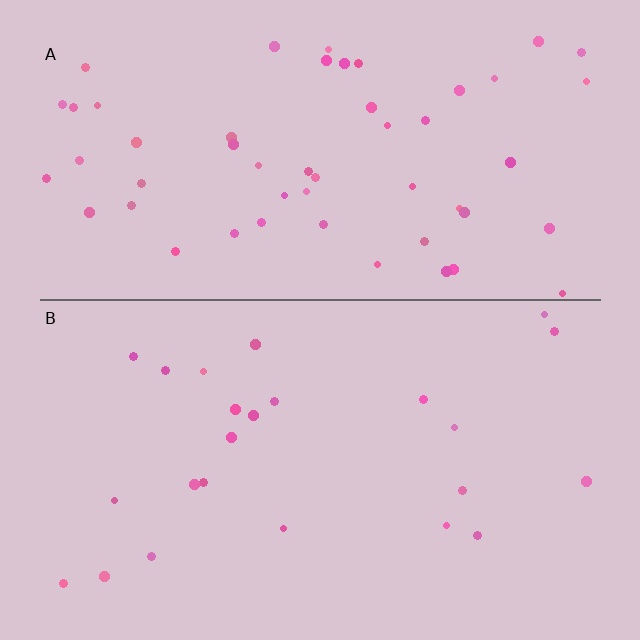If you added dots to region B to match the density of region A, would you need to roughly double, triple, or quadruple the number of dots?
Approximately double.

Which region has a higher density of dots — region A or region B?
A (the top).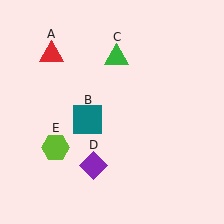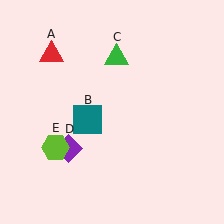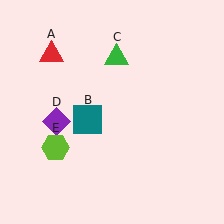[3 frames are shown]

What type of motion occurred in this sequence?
The purple diamond (object D) rotated clockwise around the center of the scene.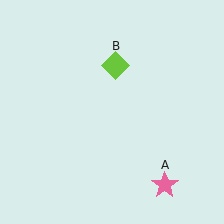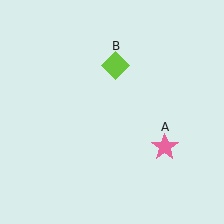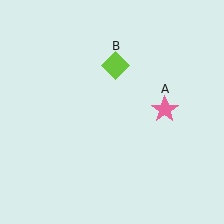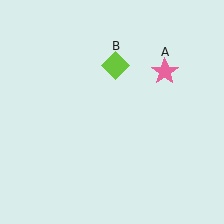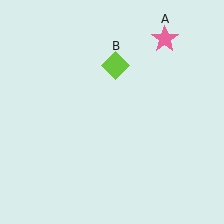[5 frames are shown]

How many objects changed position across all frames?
1 object changed position: pink star (object A).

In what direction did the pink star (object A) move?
The pink star (object A) moved up.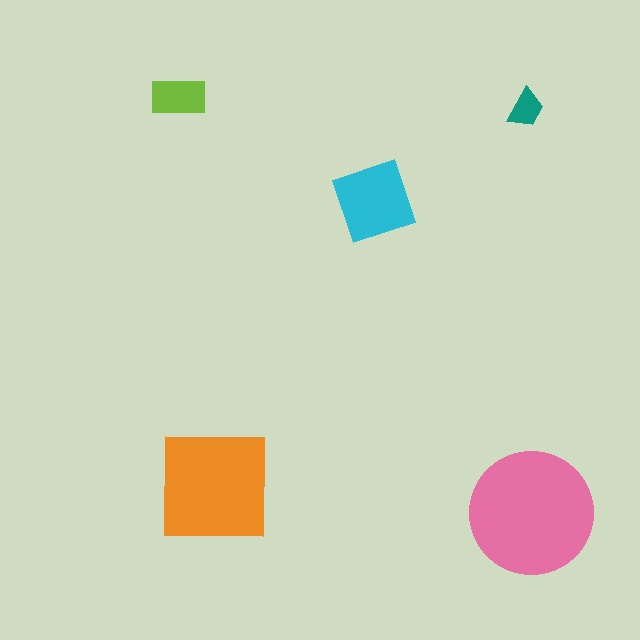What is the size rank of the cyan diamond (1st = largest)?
3rd.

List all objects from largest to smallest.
The pink circle, the orange square, the cyan diamond, the lime rectangle, the teal trapezoid.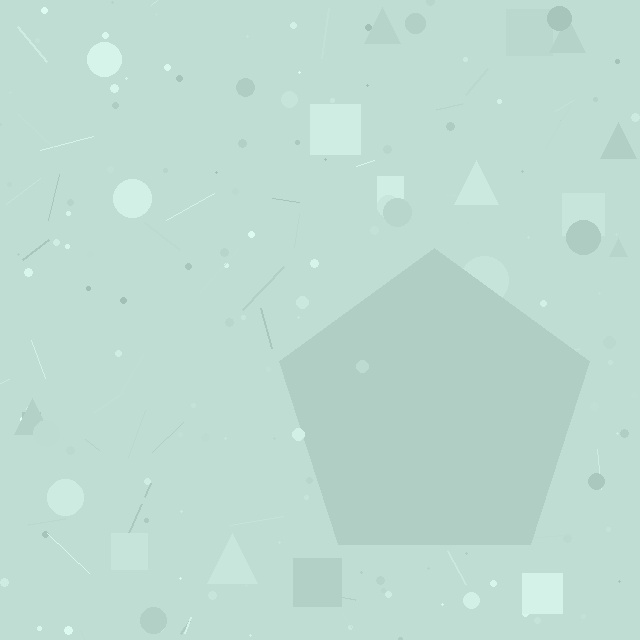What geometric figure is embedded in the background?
A pentagon is embedded in the background.